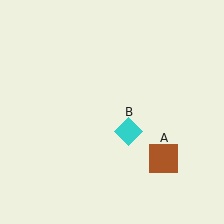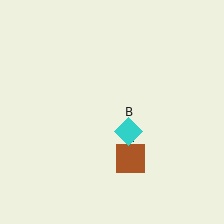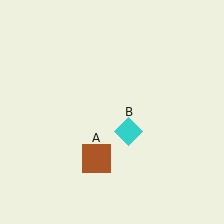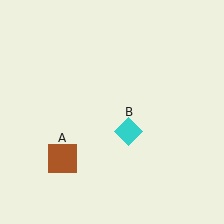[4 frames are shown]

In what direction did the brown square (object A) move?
The brown square (object A) moved left.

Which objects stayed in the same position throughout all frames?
Cyan diamond (object B) remained stationary.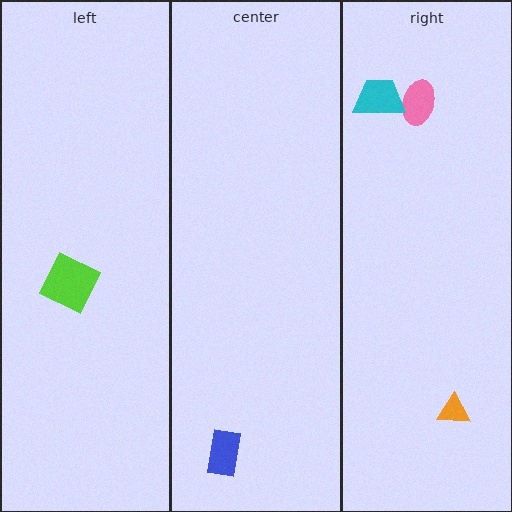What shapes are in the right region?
The orange triangle, the pink ellipse, the cyan trapezoid.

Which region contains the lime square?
The left region.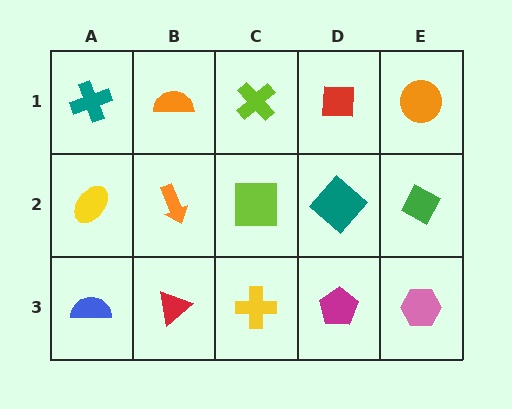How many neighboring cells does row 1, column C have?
3.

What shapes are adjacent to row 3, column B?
An orange arrow (row 2, column B), a blue semicircle (row 3, column A), a yellow cross (row 3, column C).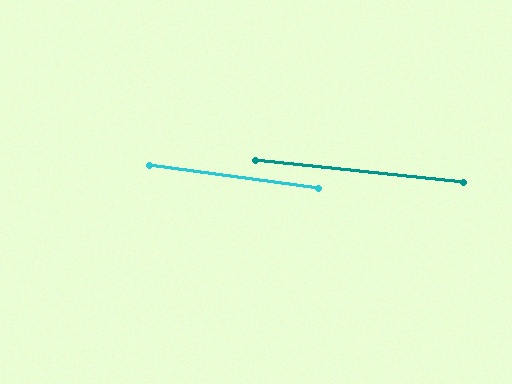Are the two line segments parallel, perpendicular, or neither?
Parallel — their directions differ by only 1.4°.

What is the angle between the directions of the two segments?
Approximately 1 degree.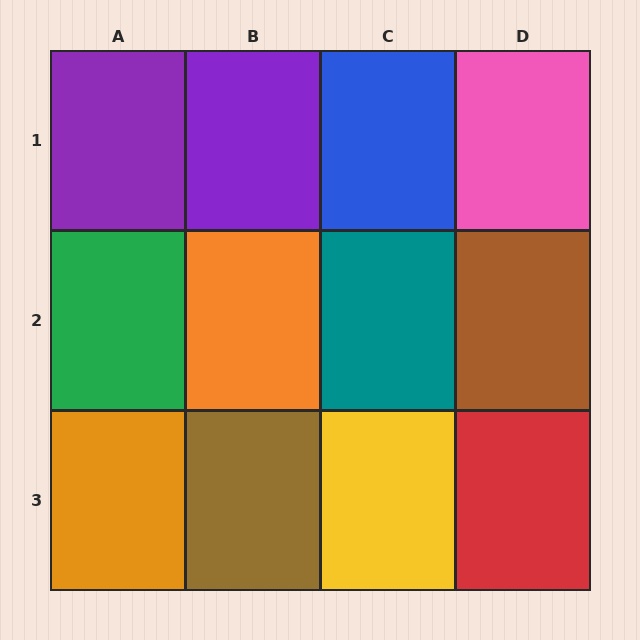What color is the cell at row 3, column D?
Red.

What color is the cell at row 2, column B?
Orange.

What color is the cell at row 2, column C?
Teal.